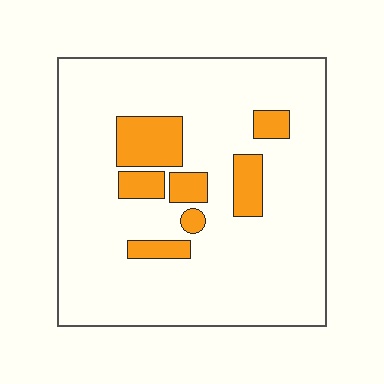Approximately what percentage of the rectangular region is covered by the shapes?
Approximately 15%.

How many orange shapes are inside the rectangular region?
7.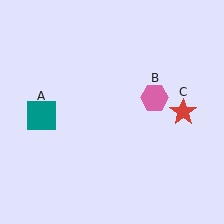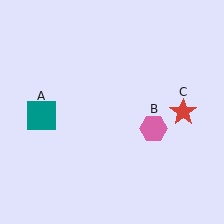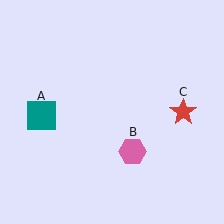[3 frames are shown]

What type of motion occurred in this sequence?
The pink hexagon (object B) rotated clockwise around the center of the scene.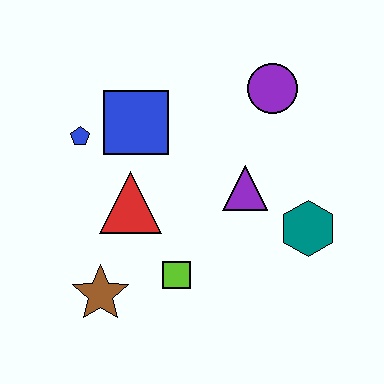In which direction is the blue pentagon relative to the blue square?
The blue pentagon is to the left of the blue square.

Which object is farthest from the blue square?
The teal hexagon is farthest from the blue square.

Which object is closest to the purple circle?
The purple triangle is closest to the purple circle.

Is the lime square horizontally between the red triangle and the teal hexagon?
Yes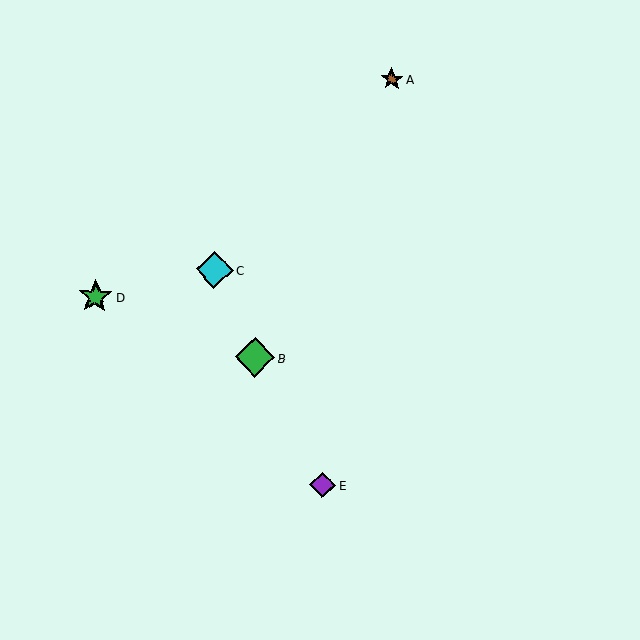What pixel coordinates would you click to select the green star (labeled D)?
Click at (95, 297) to select the green star D.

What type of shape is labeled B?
Shape B is a green diamond.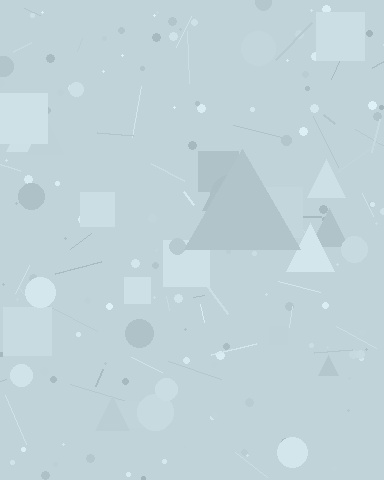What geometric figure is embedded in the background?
A triangle is embedded in the background.